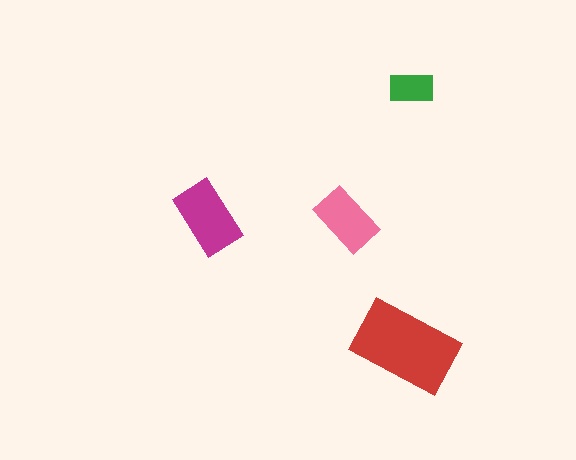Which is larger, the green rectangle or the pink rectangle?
The pink one.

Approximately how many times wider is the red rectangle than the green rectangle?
About 2.5 times wider.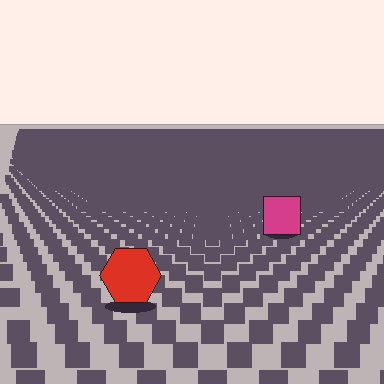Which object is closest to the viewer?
The red hexagon is closest. The texture marks near it are larger and more spread out.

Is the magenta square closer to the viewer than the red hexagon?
No. The red hexagon is closer — you can tell from the texture gradient: the ground texture is coarser near it.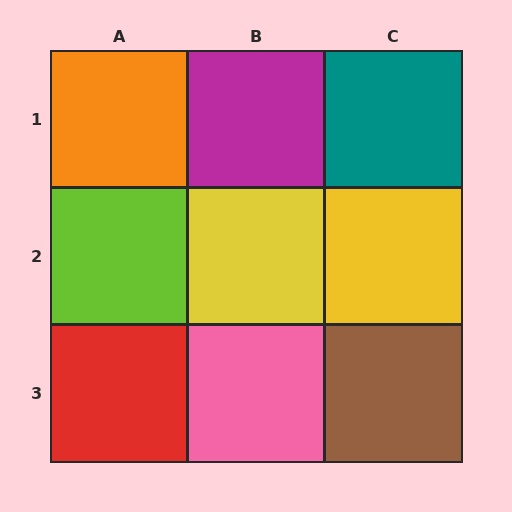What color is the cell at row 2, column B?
Yellow.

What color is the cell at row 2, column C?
Yellow.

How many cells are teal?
1 cell is teal.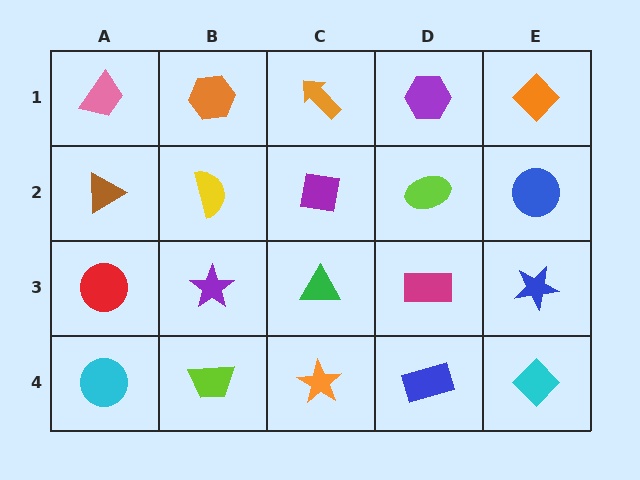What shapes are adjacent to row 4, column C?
A green triangle (row 3, column C), a lime trapezoid (row 4, column B), a blue rectangle (row 4, column D).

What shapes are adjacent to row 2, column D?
A purple hexagon (row 1, column D), a magenta rectangle (row 3, column D), a purple square (row 2, column C), a blue circle (row 2, column E).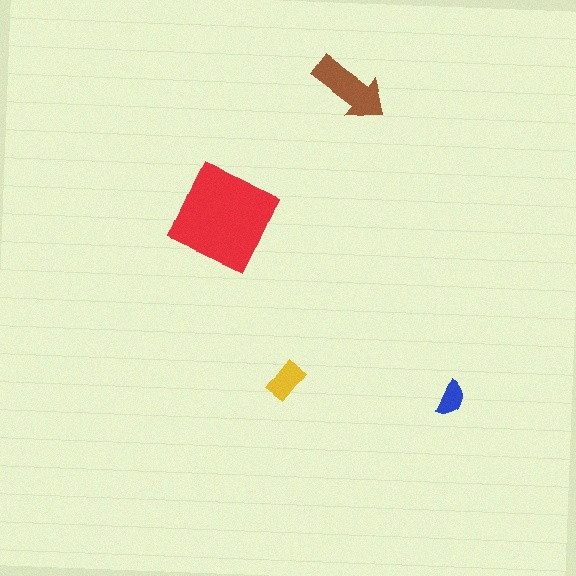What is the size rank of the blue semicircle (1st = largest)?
4th.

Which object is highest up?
The brown arrow is topmost.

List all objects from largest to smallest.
The red diamond, the brown arrow, the yellow rectangle, the blue semicircle.